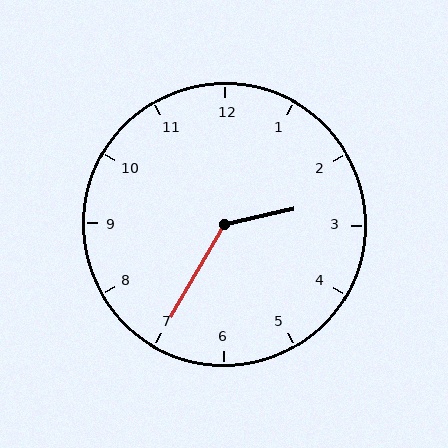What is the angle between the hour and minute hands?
Approximately 132 degrees.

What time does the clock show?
2:35.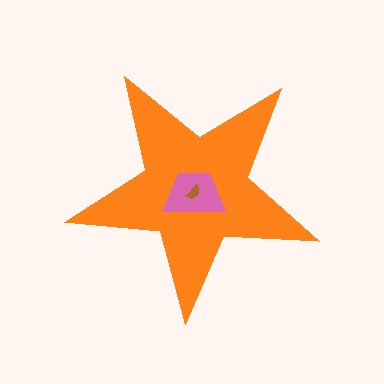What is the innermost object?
The brown semicircle.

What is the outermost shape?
The orange star.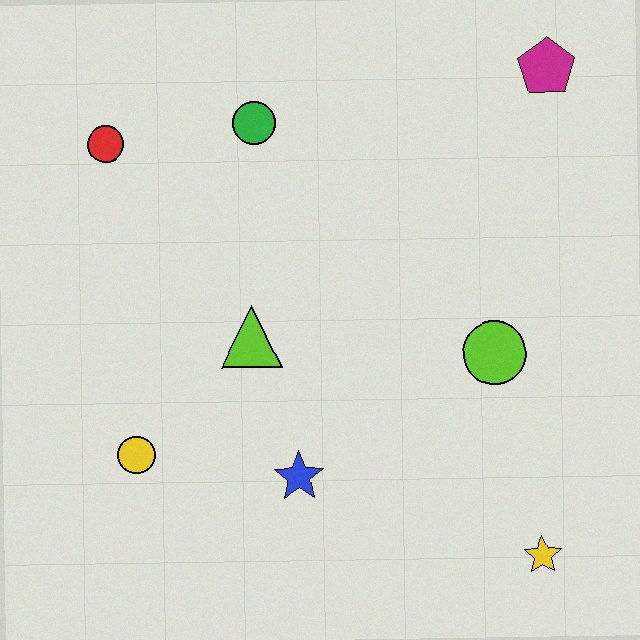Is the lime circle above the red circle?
No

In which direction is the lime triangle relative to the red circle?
The lime triangle is below the red circle.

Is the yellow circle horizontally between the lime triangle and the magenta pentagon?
No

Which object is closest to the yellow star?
The lime circle is closest to the yellow star.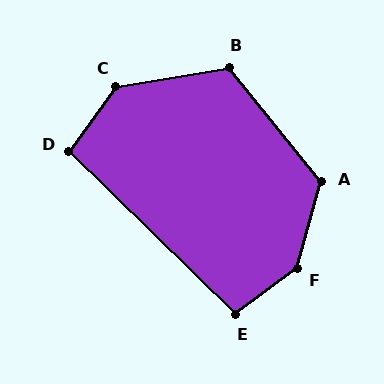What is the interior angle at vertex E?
Approximately 99 degrees (obtuse).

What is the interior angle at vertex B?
Approximately 119 degrees (obtuse).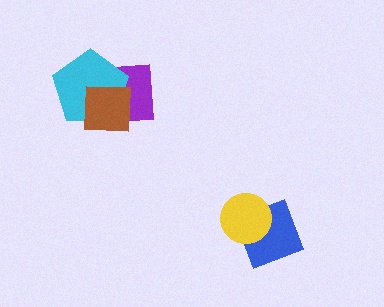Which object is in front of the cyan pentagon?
The brown square is in front of the cyan pentagon.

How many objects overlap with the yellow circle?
1 object overlaps with the yellow circle.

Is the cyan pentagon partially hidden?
Yes, it is partially covered by another shape.